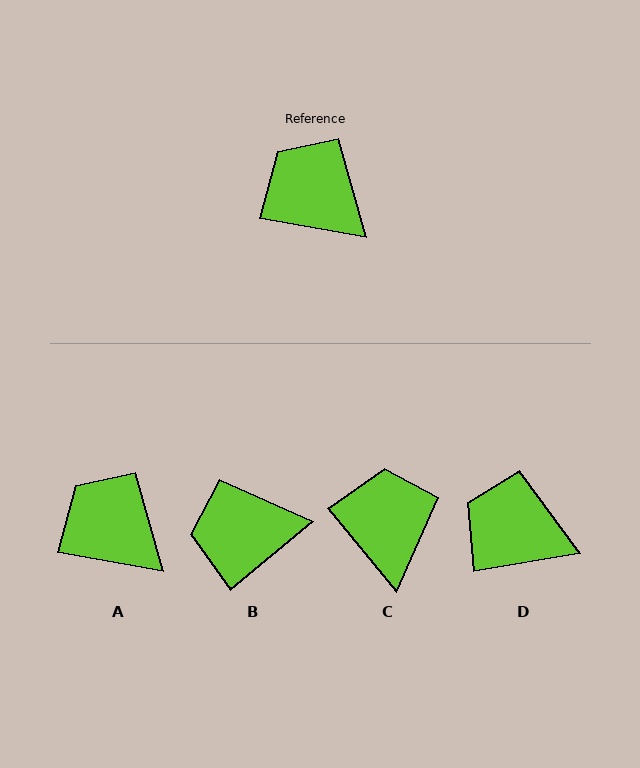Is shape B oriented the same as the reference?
No, it is off by about 50 degrees.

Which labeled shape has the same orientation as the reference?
A.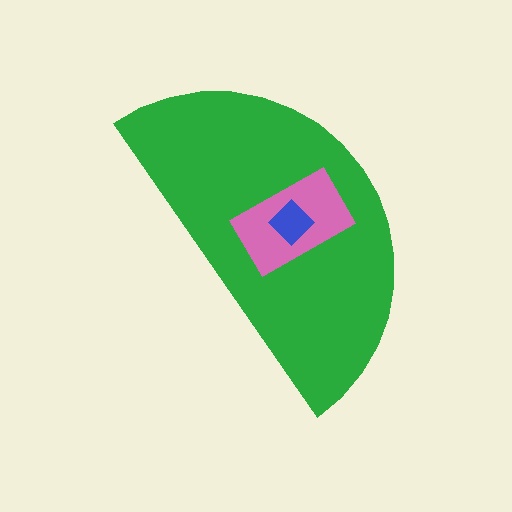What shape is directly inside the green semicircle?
The pink rectangle.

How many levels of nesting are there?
3.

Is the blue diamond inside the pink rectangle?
Yes.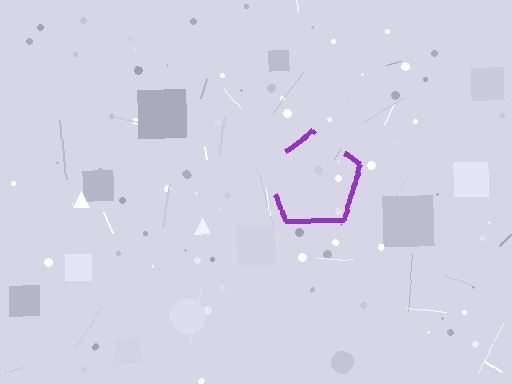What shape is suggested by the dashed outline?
The dashed outline suggests a pentagon.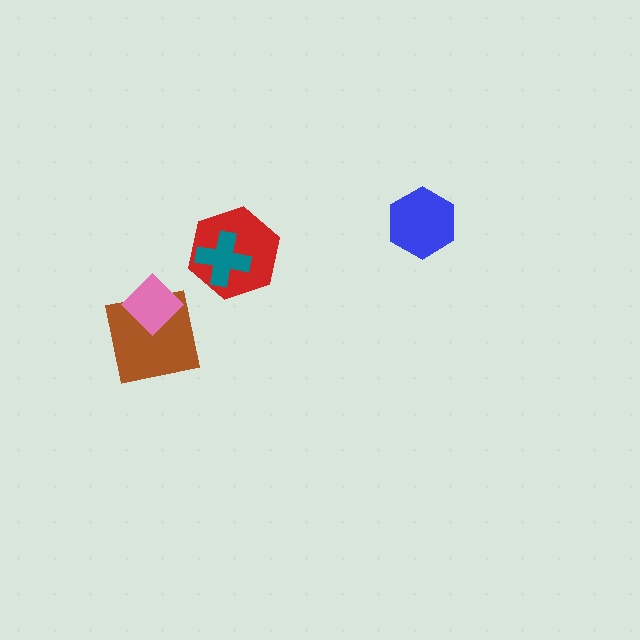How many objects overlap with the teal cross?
1 object overlaps with the teal cross.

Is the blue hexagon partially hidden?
No, no other shape covers it.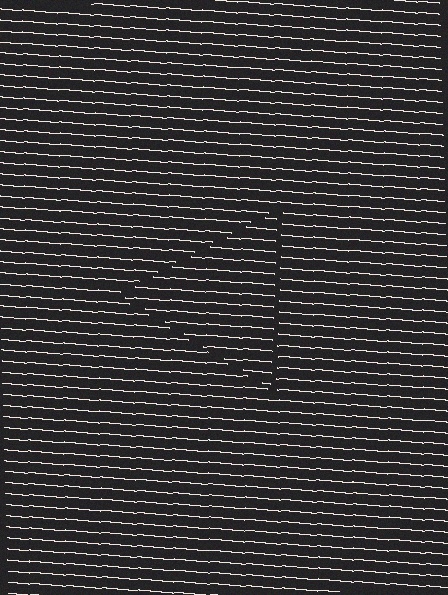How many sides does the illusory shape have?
3 sides — the line-ends trace a triangle.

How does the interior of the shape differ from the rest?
The interior of the shape contains the same grating, shifted by half a period — the contour is defined by the phase discontinuity where line-ends from the inner and outer gratings abut.